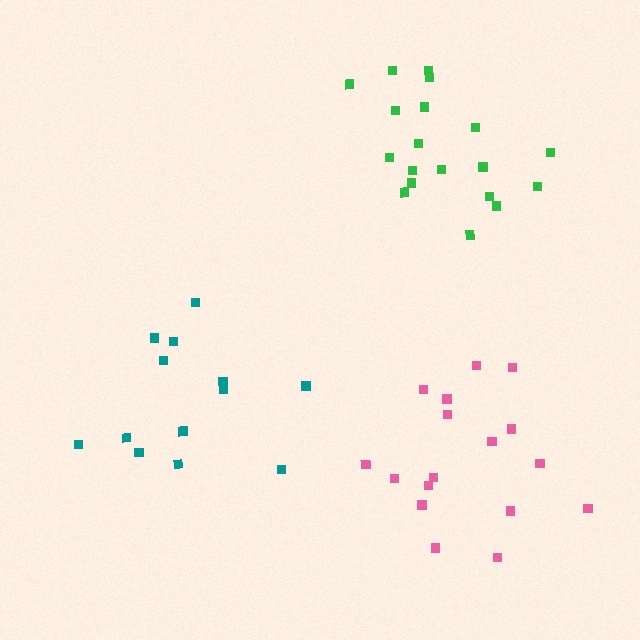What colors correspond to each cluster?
The clusters are colored: teal, green, pink.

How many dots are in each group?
Group 1: 13 dots, Group 2: 19 dots, Group 3: 17 dots (49 total).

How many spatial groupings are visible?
There are 3 spatial groupings.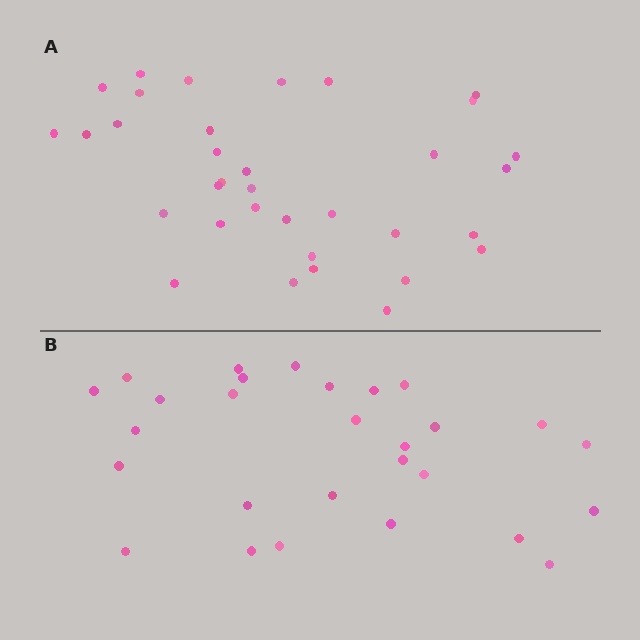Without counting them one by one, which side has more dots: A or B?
Region A (the top region) has more dots.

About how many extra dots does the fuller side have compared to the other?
Region A has about 6 more dots than region B.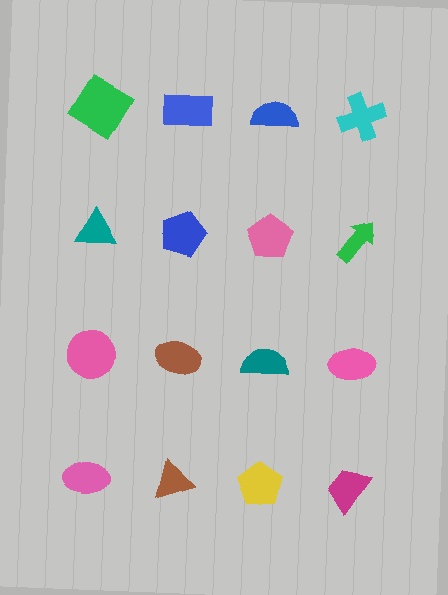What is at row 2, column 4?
A green arrow.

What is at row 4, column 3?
A yellow pentagon.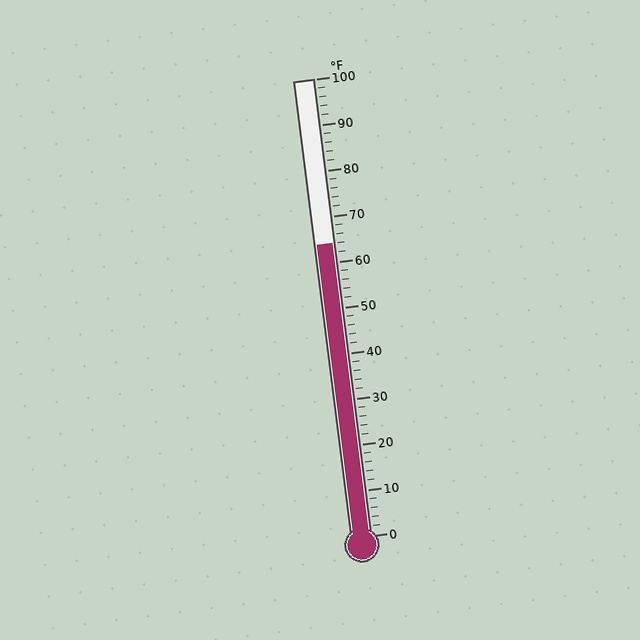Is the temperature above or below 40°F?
The temperature is above 40°F.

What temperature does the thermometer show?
The thermometer shows approximately 64°F.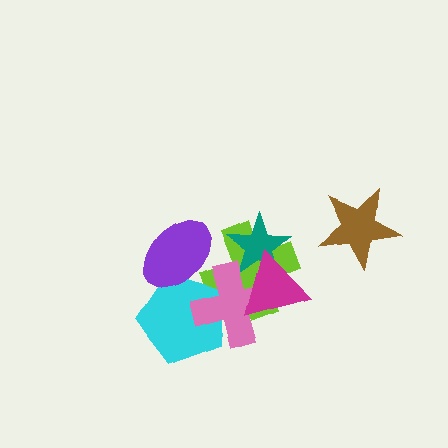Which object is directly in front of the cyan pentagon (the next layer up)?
The pink cross is directly in front of the cyan pentagon.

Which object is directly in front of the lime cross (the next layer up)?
The teal star is directly in front of the lime cross.